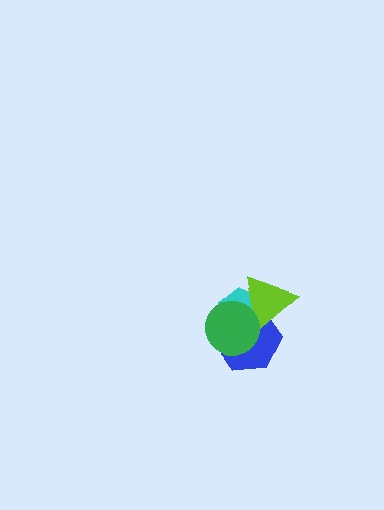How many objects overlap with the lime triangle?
3 objects overlap with the lime triangle.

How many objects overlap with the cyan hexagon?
3 objects overlap with the cyan hexagon.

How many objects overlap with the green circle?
3 objects overlap with the green circle.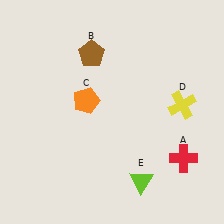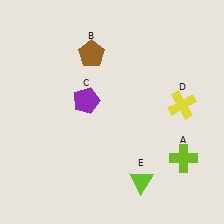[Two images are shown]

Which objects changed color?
A changed from red to lime. C changed from orange to purple.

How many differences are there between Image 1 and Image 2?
There are 2 differences between the two images.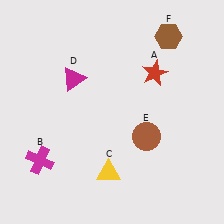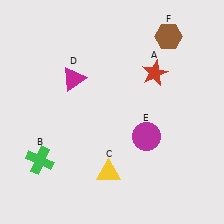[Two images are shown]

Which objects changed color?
B changed from magenta to green. E changed from brown to magenta.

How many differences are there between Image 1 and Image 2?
There are 2 differences between the two images.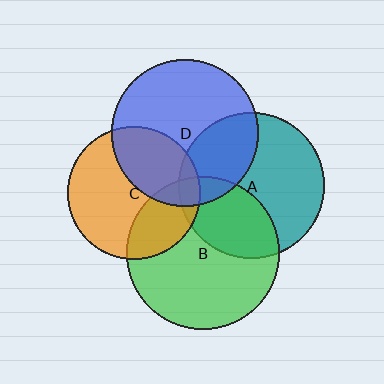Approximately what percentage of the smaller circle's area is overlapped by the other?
Approximately 30%.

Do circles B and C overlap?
Yes.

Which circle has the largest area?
Circle B (green).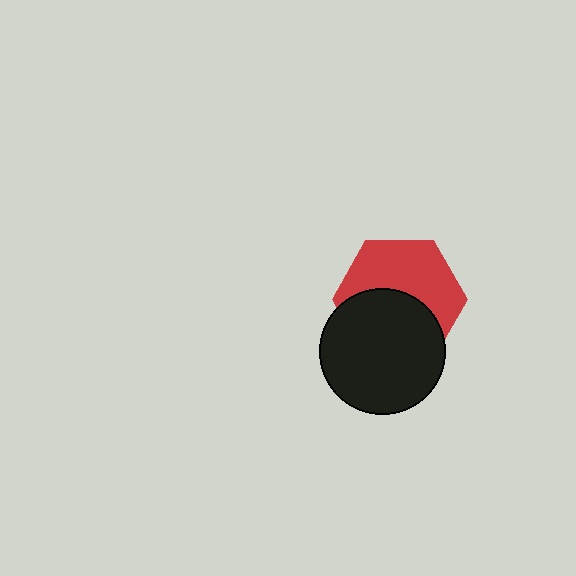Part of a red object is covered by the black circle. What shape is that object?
It is a hexagon.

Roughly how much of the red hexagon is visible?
About half of it is visible (roughly 53%).